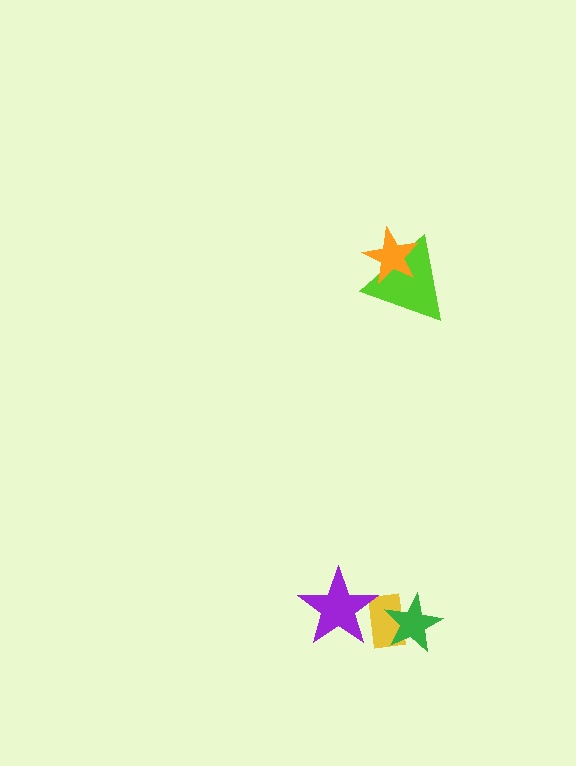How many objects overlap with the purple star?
1 object overlaps with the purple star.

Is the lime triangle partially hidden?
Yes, it is partially covered by another shape.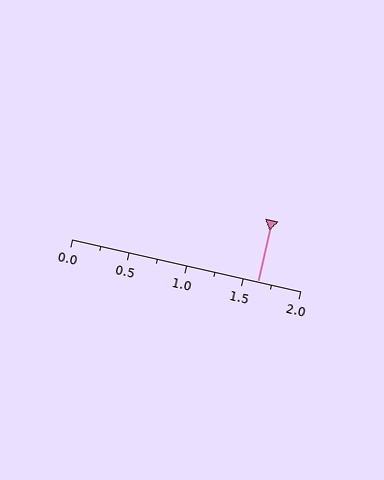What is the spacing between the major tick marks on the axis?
The major ticks are spaced 0.5 apart.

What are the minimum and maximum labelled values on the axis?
The axis runs from 0.0 to 2.0.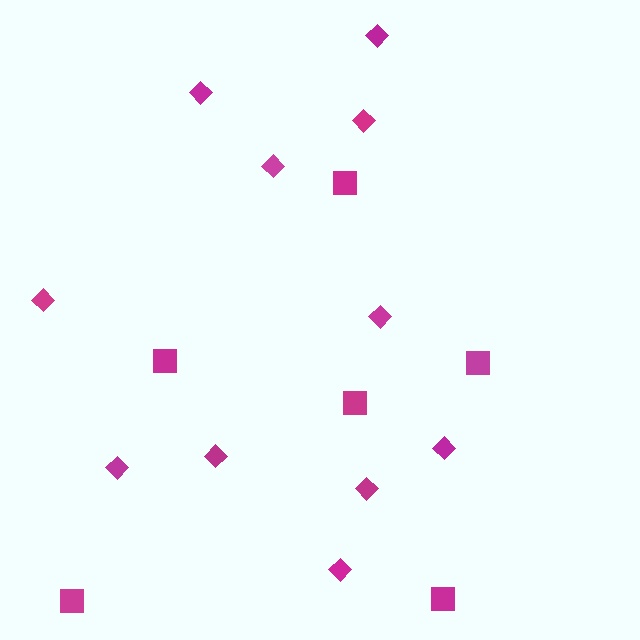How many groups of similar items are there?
There are 2 groups: one group of squares (6) and one group of diamonds (11).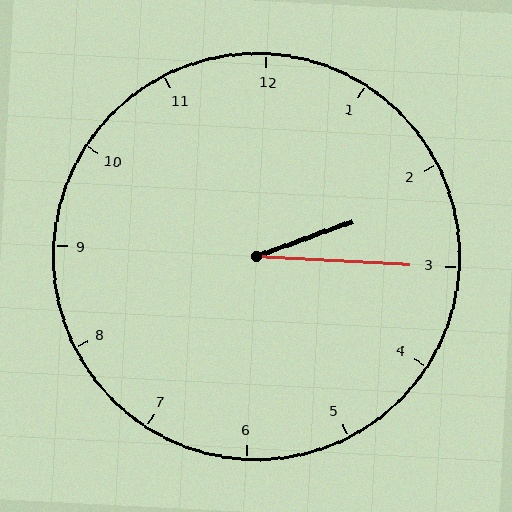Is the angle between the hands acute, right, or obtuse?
It is acute.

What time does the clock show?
2:15.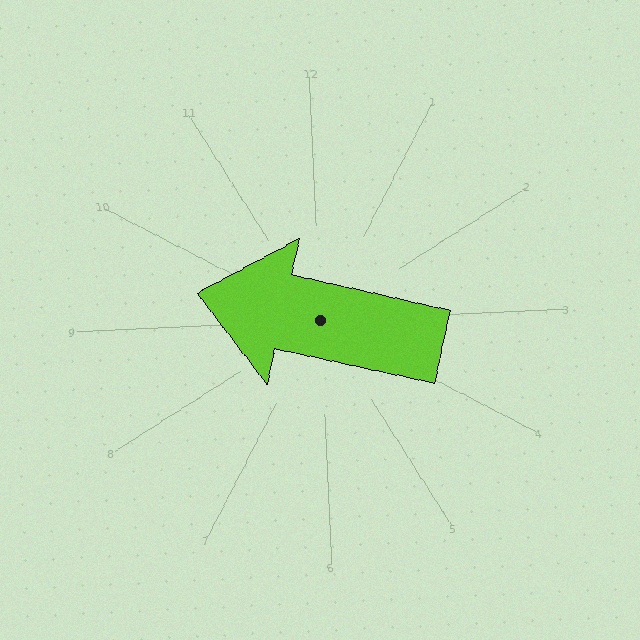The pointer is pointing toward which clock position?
Roughly 9 o'clock.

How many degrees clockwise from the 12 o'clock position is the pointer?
Approximately 285 degrees.